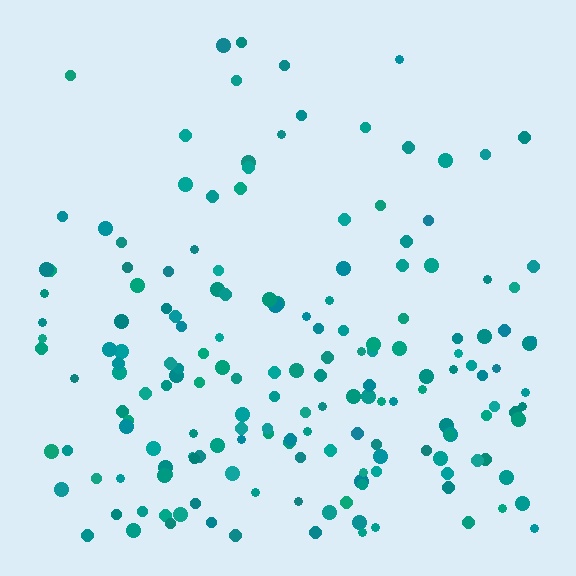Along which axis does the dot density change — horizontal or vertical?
Vertical.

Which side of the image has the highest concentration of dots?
The bottom.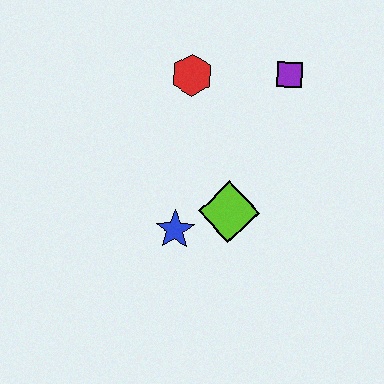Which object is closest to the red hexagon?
The purple square is closest to the red hexagon.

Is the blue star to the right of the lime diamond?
No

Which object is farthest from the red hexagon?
The blue star is farthest from the red hexagon.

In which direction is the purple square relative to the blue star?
The purple square is above the blue star.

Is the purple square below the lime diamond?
No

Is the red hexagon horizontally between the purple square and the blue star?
Yes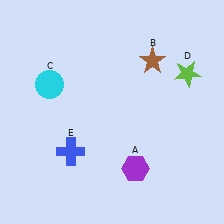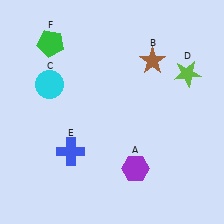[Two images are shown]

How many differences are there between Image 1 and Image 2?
There is 1 difference between the two images.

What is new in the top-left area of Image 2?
A green pentagon (F) was added in the top-left area of Image 2.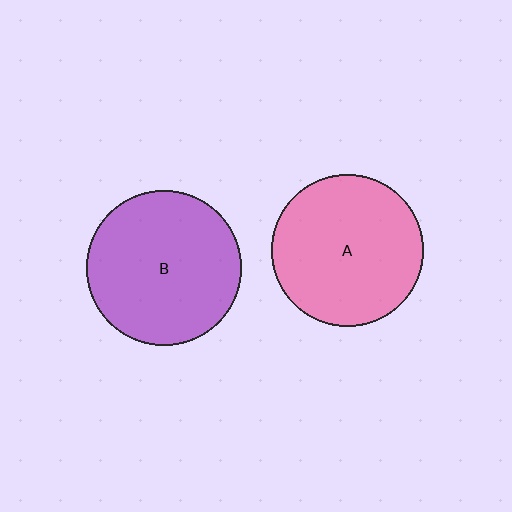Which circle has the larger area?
Circle B (purple).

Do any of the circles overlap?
No, none of the circles overlap.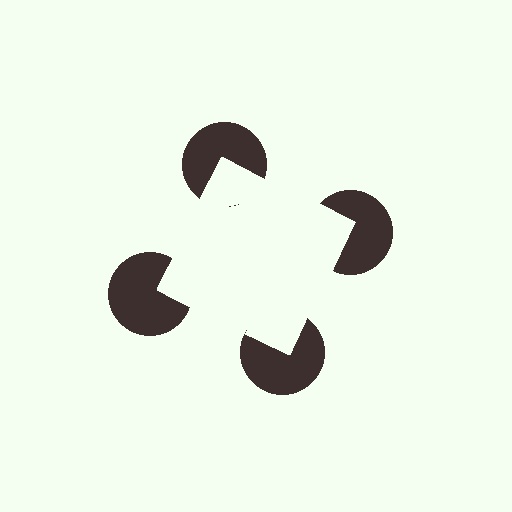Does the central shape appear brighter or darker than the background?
It typically appears slightly brighter than the background, even though no actual brightness change is drawn.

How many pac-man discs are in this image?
There are 4 — one at each vertex of the illusory square.